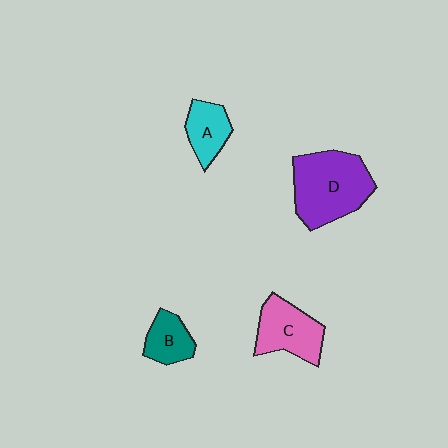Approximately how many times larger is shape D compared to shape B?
Approximately 2.4 times.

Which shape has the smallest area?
Shape B (teal).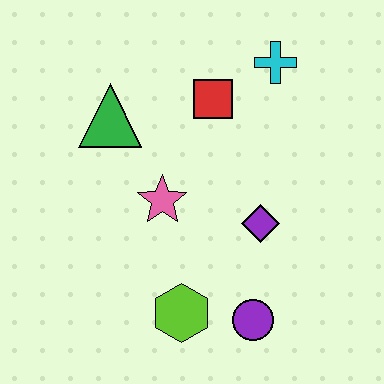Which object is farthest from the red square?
The purple circle is farthest from the red square.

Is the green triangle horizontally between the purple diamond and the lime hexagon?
No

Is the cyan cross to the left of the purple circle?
No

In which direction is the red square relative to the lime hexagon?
The red square is above the lime hexagon.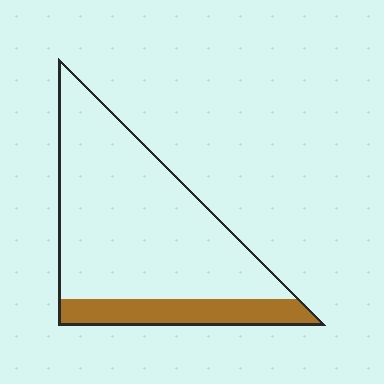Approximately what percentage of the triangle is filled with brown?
Approximately 20%.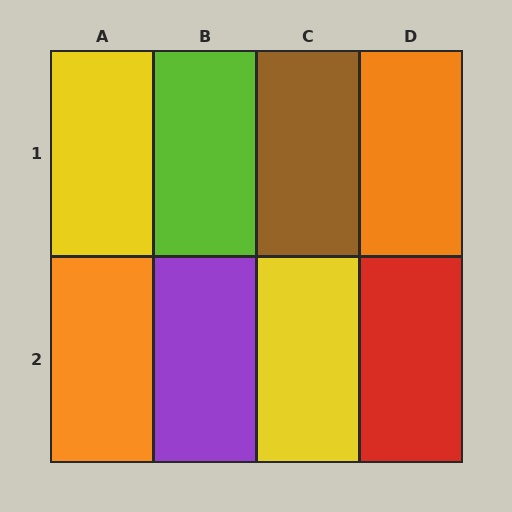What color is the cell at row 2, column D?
Red.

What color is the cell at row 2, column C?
Yellow.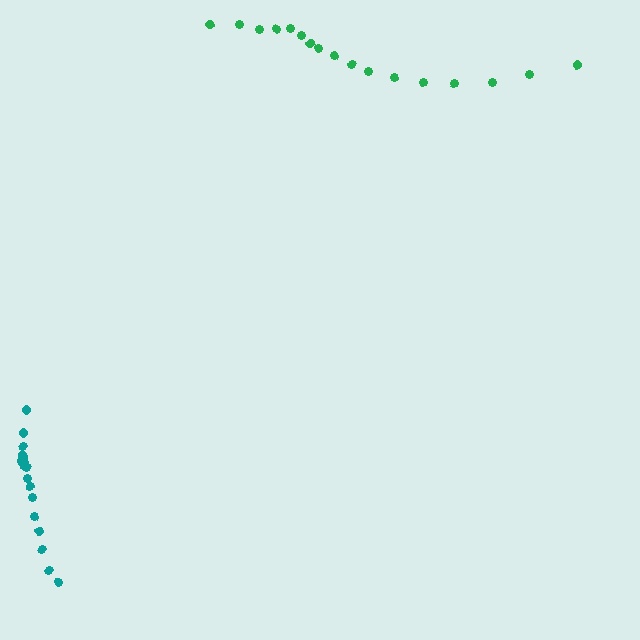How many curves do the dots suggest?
There are 2 distinct paths.